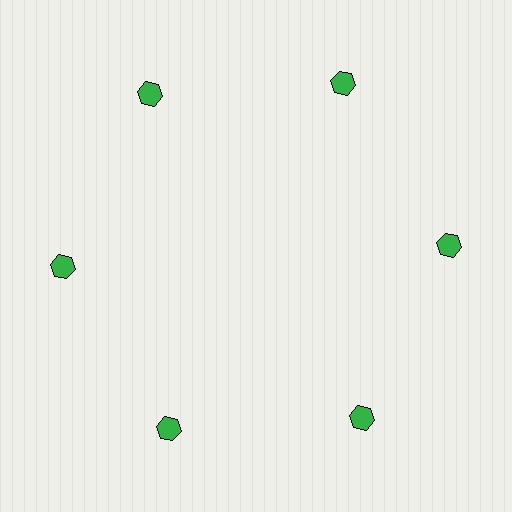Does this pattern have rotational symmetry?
Yes, this pattern has 6-fold rotational symmetry. It looks the same after rotating 60 degrees around the center.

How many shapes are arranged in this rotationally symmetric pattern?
There are 6 shapes, arranged in 6 groups of 1.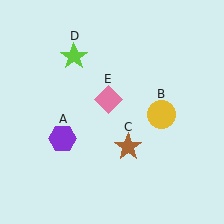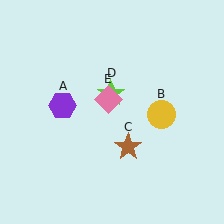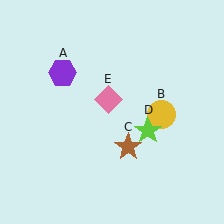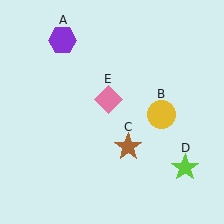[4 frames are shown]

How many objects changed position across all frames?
2 objects changed position: purple hexagon (object A), lime star (object D).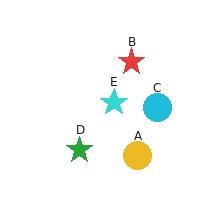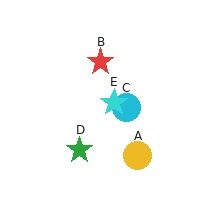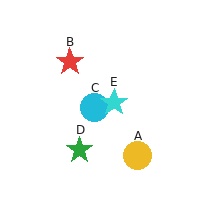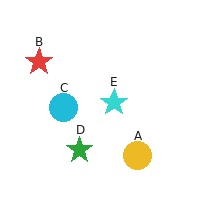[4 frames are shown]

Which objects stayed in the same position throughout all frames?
Yellow circle (object A) and green star (object D) and cyan star (object E) remained stationary.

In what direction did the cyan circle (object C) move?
The cyan circle (object C) moved left.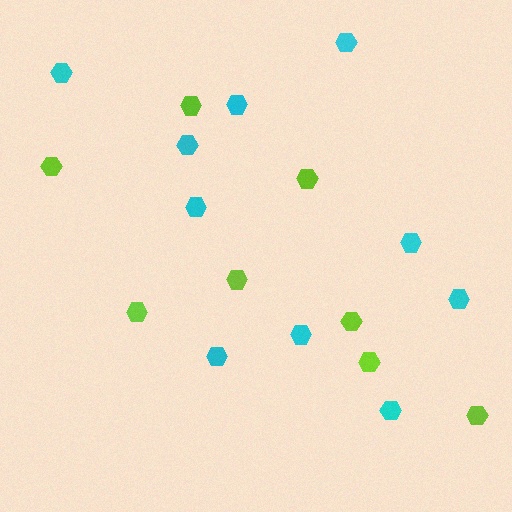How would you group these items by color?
There are 2 groups: one group of lime hexagons (8) and one group of cyan hexagons (10).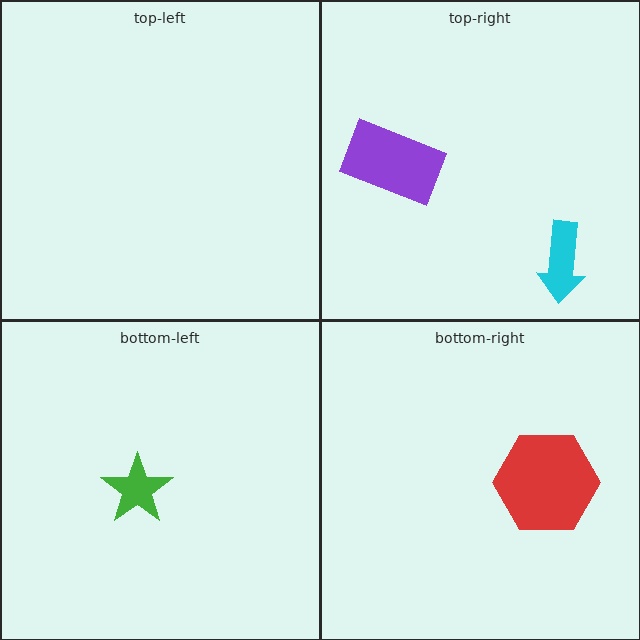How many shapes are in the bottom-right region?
1.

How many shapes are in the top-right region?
2.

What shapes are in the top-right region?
The purple rectangle, the cyan arrow.